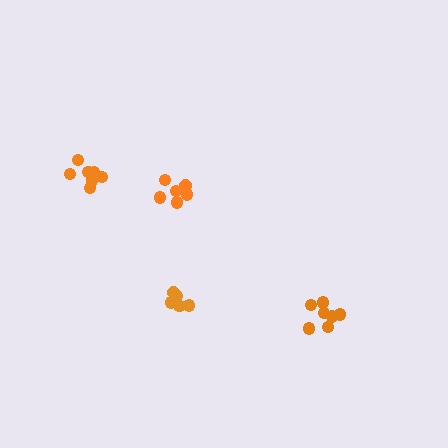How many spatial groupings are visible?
There are 4 spatial groupings.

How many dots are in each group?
Group 1: 5 dots, Group 2: 6 dots, Group 3: 7 dots, Group 4: 7 dots (25 total).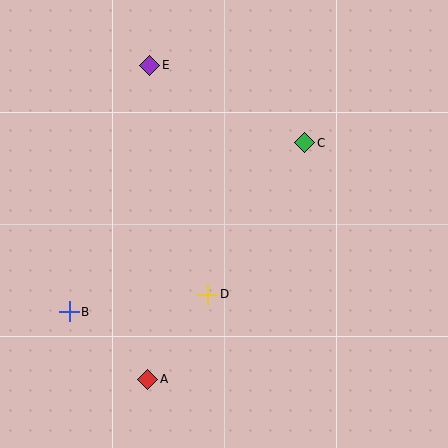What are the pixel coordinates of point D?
Point D is at (208, 294).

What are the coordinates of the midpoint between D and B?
The midpoint between D and B is at (139, 303).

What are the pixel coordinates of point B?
Point B is at (69, 312).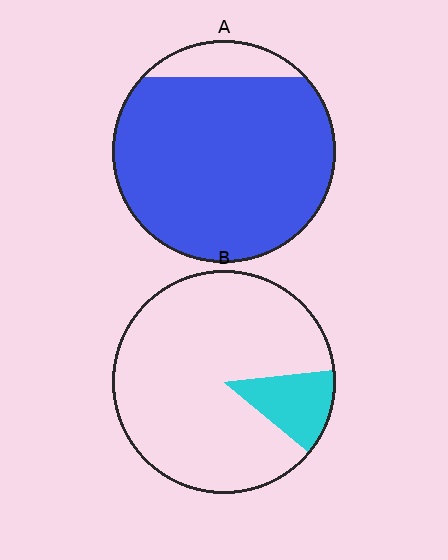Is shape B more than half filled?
No.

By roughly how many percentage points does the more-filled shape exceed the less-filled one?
By roughly 75 percentage points (A over B).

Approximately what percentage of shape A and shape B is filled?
A is approximately 90% and B is approximately 15%.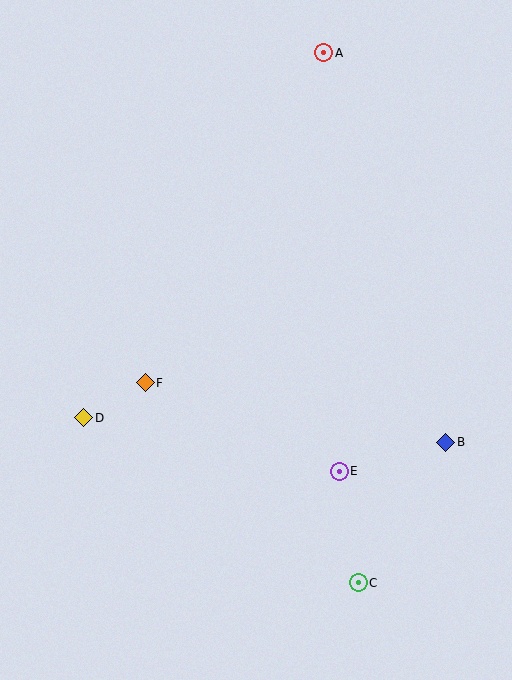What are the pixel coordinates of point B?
Point B is at (446, 442).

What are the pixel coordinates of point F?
Point F is at (145, 383).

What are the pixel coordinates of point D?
Point D is at (84, 418).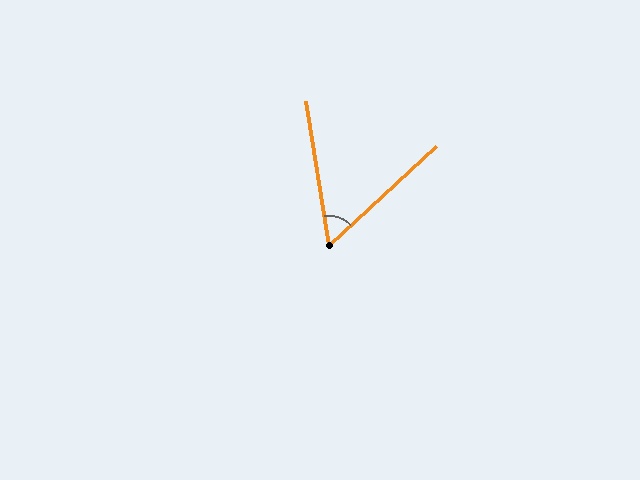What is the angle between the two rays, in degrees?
Approximately 56 degrees.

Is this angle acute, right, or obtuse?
It is acute.